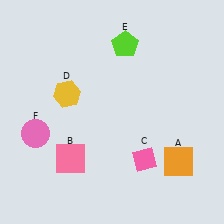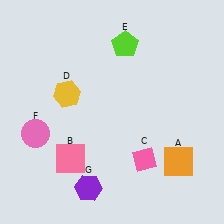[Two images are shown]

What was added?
A purple hexagon (G) was added in Image 2.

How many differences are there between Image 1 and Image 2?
There is 1 difference between the two images.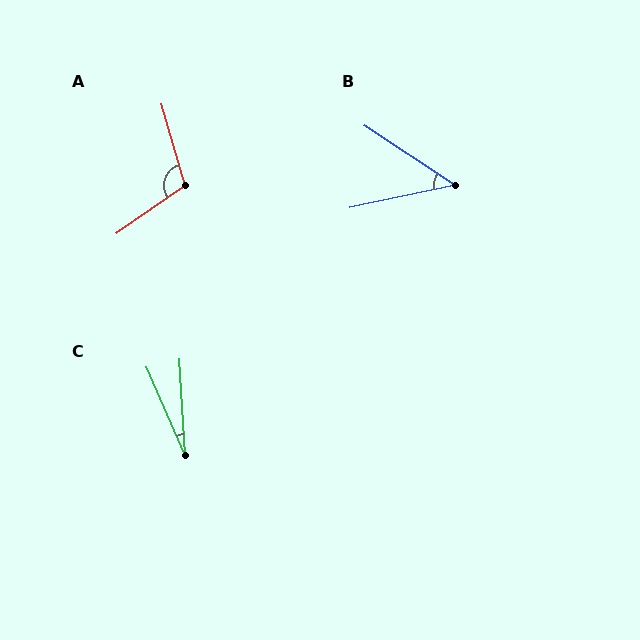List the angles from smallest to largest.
C (20°), B (45°), A (109°).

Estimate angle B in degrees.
Approximately 45 degrees.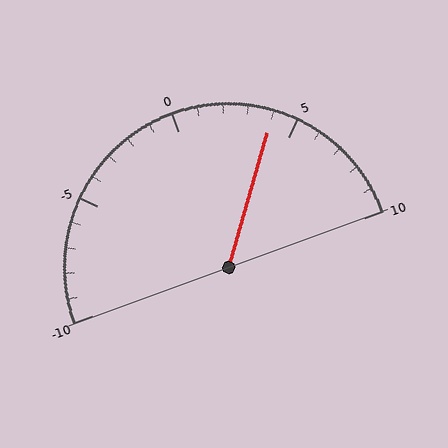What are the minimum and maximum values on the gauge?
The gauge ranges from -10 to 10.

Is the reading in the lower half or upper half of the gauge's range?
The reading is in the upper half of the range (-10 to 10).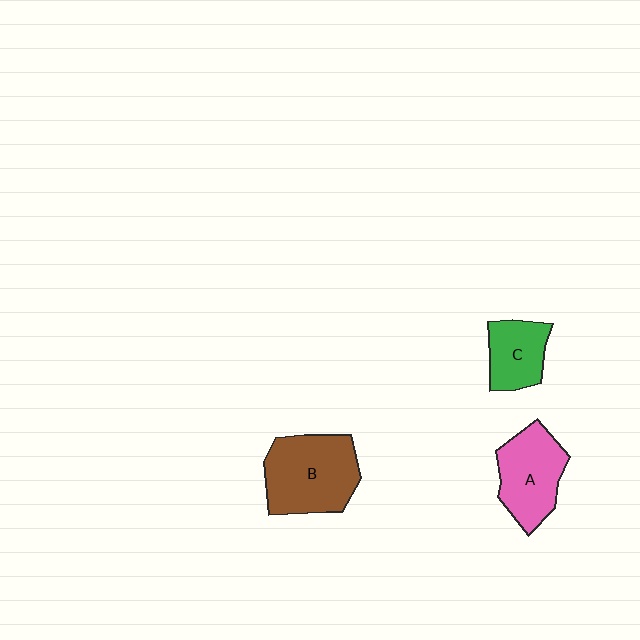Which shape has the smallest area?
Shape C (green).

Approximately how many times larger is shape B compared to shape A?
Approximately 1.3 times.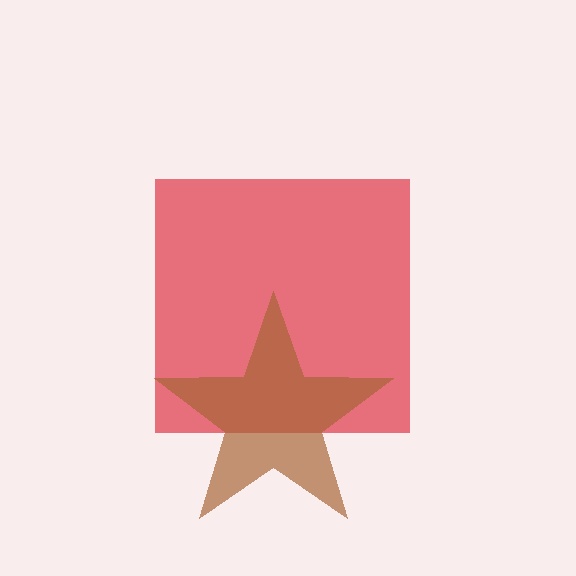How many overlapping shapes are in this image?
There are 2 overlapping shapes in the image.